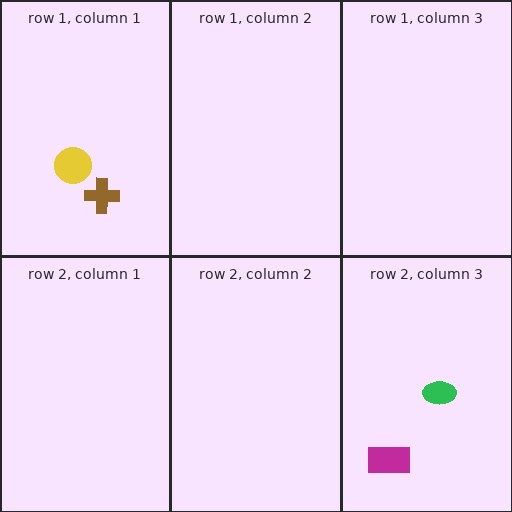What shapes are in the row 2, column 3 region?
The magenta rectangle, the green ellipse.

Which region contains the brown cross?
The row 1, column 1 region.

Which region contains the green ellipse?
The row 2, column 3 region.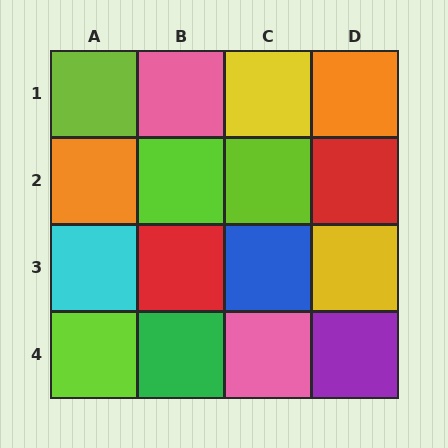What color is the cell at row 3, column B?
Red.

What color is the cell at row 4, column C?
Pink.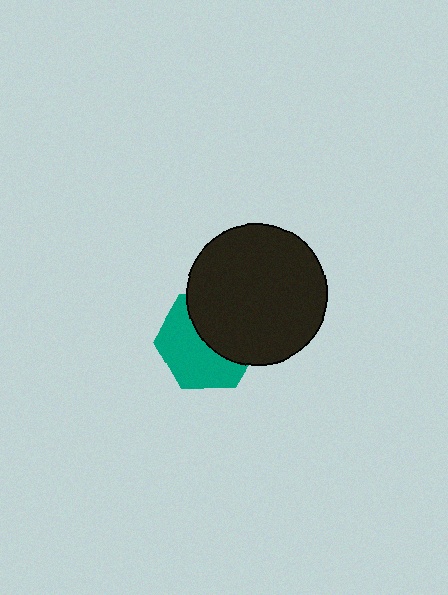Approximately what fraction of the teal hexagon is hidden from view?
Roughly 47% of the teal hexagon is hidden behind the black circle.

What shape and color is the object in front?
The object in front is a black circle.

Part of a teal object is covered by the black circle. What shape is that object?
It is a hexagon.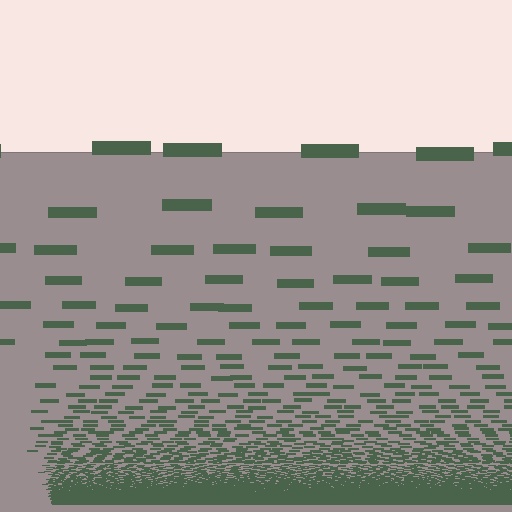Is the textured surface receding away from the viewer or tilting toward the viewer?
The surface appears to tilt toward the viewer. Texture elements get larger and sparser toward the top.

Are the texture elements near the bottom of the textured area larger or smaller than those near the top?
Smaller. The gradient is inverted — elements near the bottom are smaller and denser.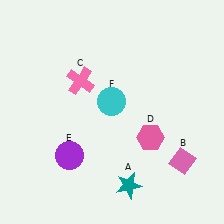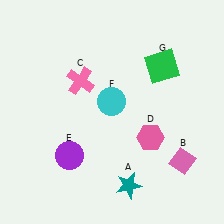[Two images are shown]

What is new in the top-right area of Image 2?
A green square (G) was added in the top-right area of Image 2.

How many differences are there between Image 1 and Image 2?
There is 1 difference between the two images.